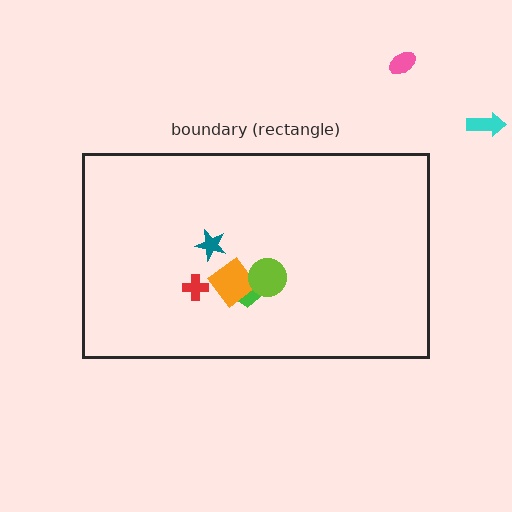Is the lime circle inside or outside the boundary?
Inside.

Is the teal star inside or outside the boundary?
Inside.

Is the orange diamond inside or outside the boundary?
Inside.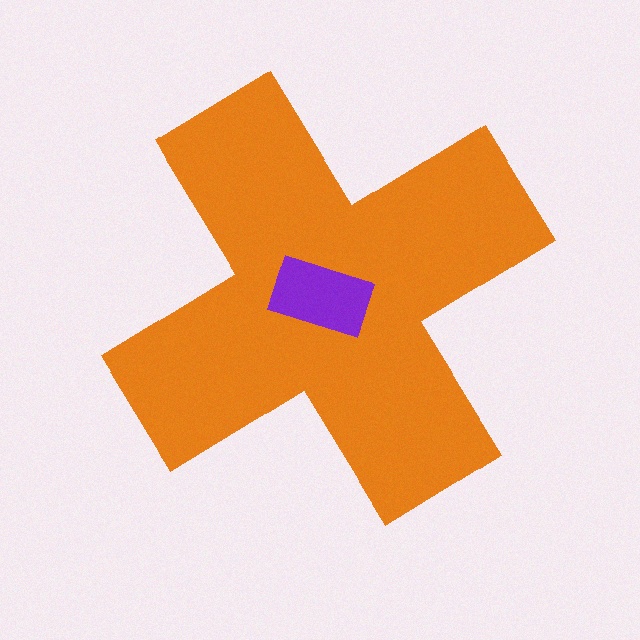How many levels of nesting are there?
2.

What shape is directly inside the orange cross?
The purple rectangle.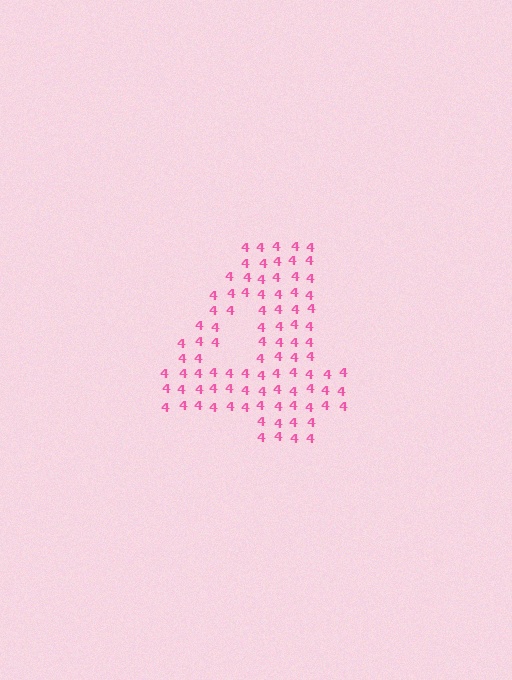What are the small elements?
The small elements are digit 4's.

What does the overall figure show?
The overall figure shows the digit 4.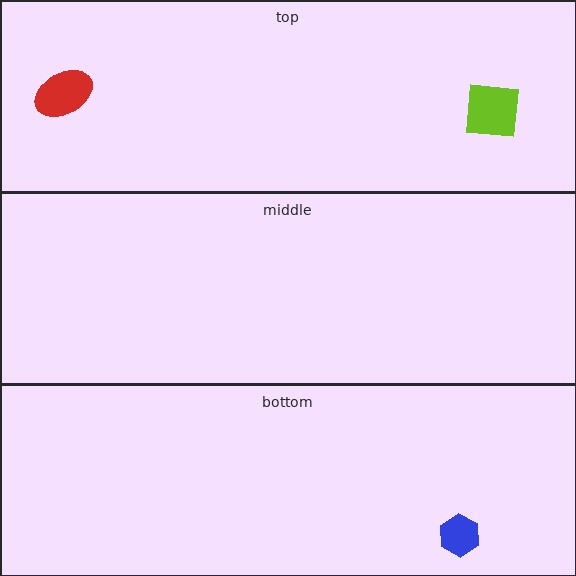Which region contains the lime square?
The top region.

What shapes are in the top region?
The red ellipse, the lime square.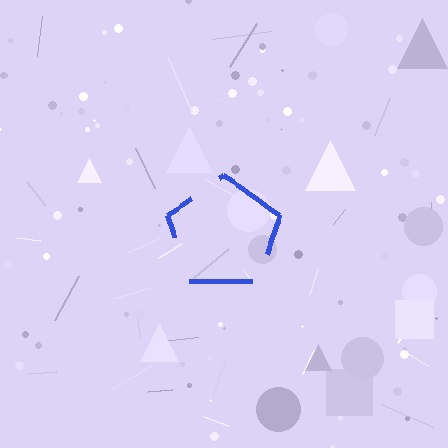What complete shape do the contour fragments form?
The contour fragments form a pentagon.